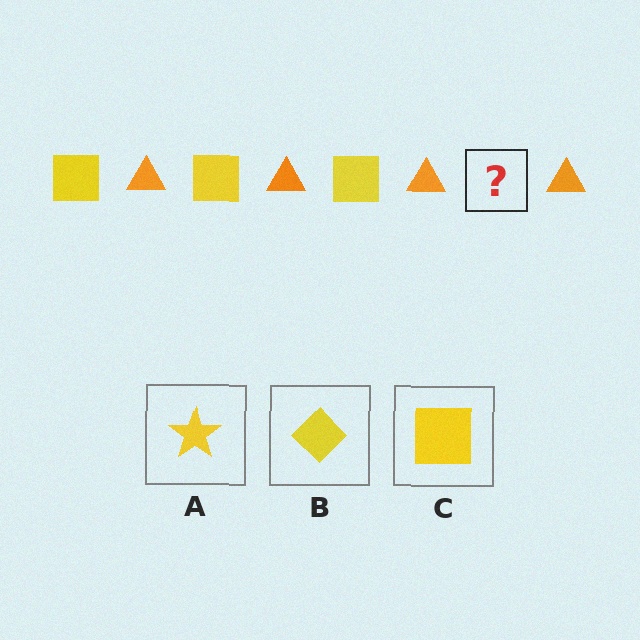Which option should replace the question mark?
Option C.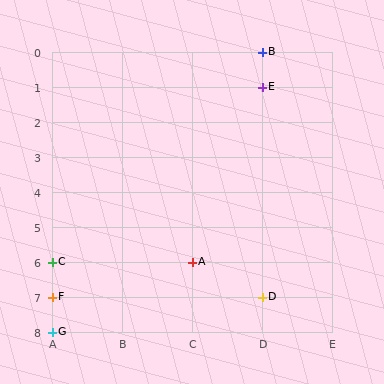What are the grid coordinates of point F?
Point F is at grid coordinates (A, 7).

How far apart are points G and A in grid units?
Points G and A are 2 columns and 2 rows apart (about 2.8 grid units diagonally).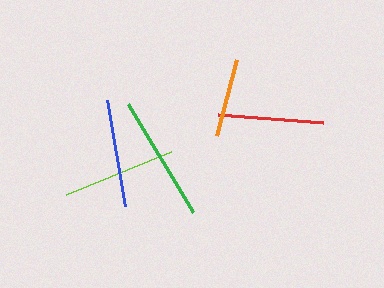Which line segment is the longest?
The green line is the longest at approximately 126 pixels.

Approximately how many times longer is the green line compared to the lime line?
The green line is approximately 1.1 times the length of the lime line.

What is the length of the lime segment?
The lime segment is approximately 114 pixels long.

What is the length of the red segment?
The red segment is approximately 106 pixels long.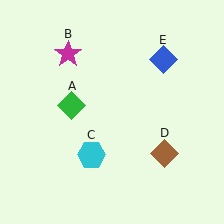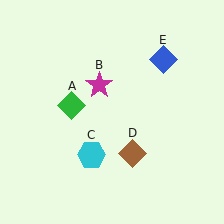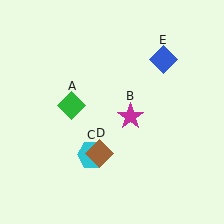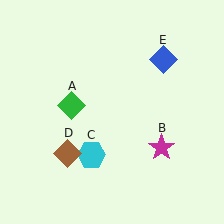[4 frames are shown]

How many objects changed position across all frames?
2 objects changed position: magenta star (object B), brown diamond (object D).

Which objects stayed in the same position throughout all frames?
Green diamond (object A) and cyan hexagon (object C) and blue diamond (object E) remained stationary.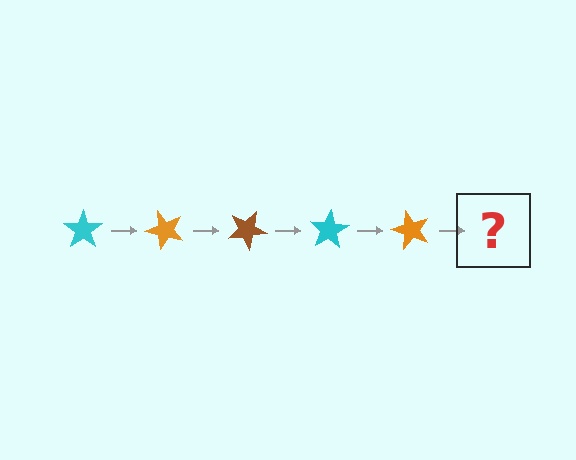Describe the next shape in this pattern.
It should be a brown star, rotated 250 degrees from the start.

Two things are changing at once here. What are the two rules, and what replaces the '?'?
The two rules are that it rotates 50 degrees each step and the color cycles through cyan, orange, and brown. The '?' should be a brown star, rotated 250 degrees from the start.